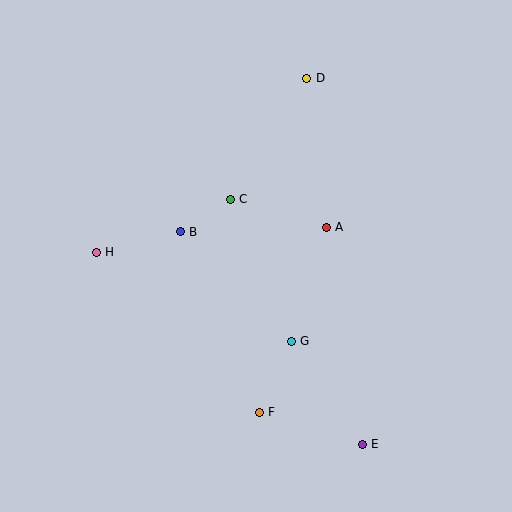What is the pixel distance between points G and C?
The distance between G and C is 154 pixels.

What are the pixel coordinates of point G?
Point G is at (291, 341).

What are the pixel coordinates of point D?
Point D is at (307, 78).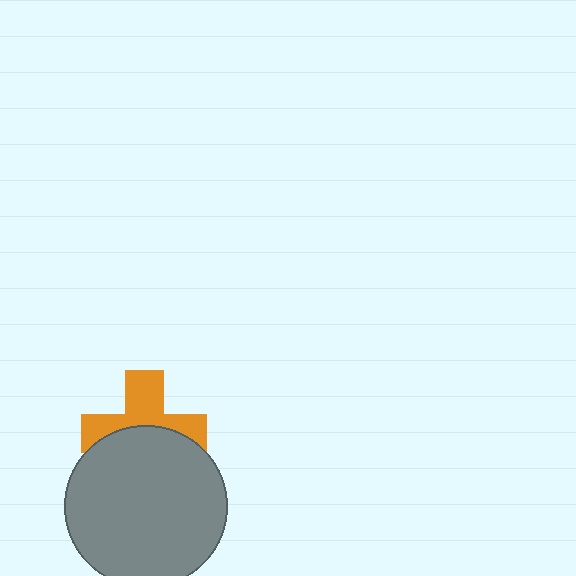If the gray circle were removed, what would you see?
You would see the complete orange cross.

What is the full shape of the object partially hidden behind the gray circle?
The partially hidden object is an orange cross.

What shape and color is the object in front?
The object in front is a gray circle.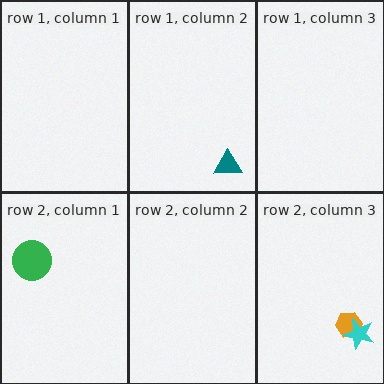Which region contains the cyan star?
The row 2, column 3 region.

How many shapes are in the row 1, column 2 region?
1.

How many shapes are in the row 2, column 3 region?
2.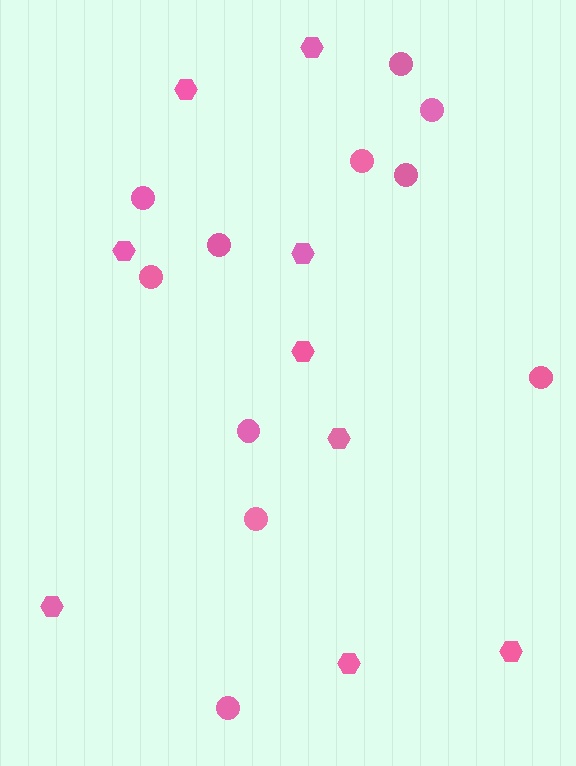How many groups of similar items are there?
There are 2 groups: one group of hexagons (9) and one group of circles (11).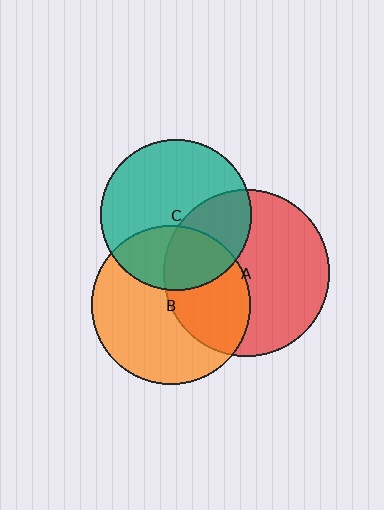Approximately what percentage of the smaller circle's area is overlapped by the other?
Approximately 35%.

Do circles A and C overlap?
Yes.